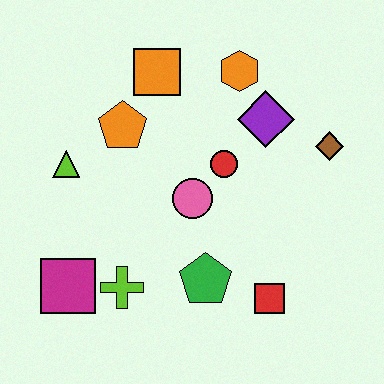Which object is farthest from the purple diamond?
The magenta square is farthest from the purple diamond.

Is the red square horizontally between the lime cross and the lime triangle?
No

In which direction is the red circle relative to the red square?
The red circle is above the red square.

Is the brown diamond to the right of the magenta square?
Yes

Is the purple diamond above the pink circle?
Yes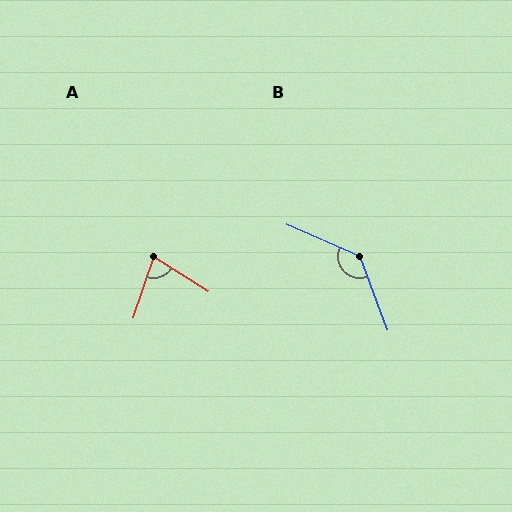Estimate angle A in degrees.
Approximately 76 degrees.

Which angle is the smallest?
A, at approximately 76 degrees.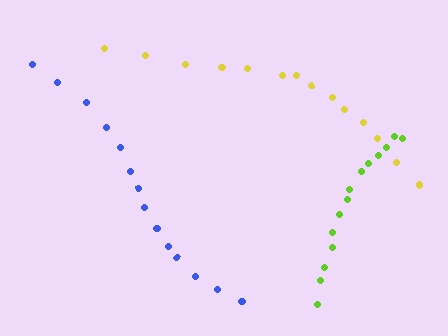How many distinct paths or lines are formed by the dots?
There are 3 distinct paths.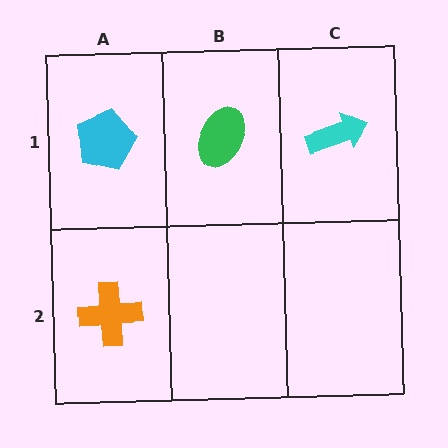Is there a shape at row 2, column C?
No, that cell is empty.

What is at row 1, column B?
A green ellipse.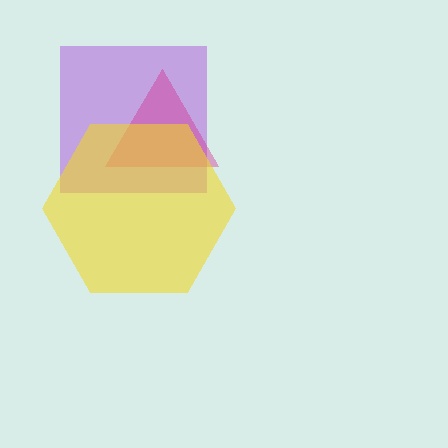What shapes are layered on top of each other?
The layered shapes are: a purple square, a magenta triangle, a yellow hexagon.